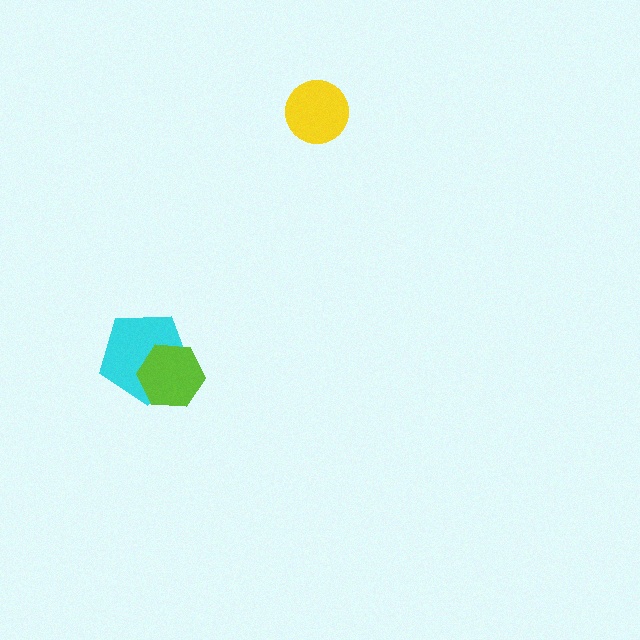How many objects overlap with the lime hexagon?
1 object overlaps with the lime hexagon.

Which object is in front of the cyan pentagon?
The lime hexagon is in front of the cyan pentagon.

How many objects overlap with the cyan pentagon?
1 object overlaps with the cyan pentagon.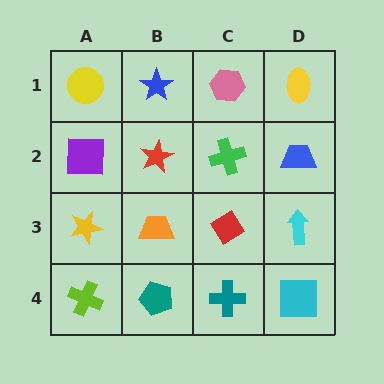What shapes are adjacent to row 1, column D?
A blue trapezoid (row 2, column D), a pink hexagon (row 1, column C).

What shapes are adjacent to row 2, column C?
A pink hexagon (row 1, column C), a red diamond (row 3, column C), a red star (row 2, column B), a blue trapezoid (row 2, column D).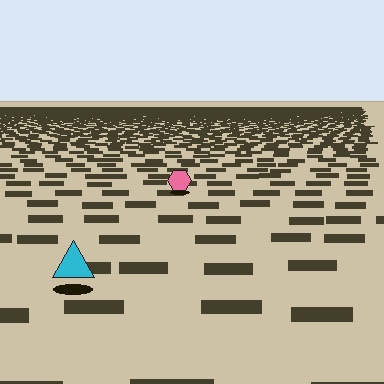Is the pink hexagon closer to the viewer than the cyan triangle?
No. The cyan triangle is closer — you can tell from the texture gradient: the ground texture is coarser near it.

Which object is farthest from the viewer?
The pink hexagon is farthest from the viewer. It appears smaller and the ground texture around it is denser.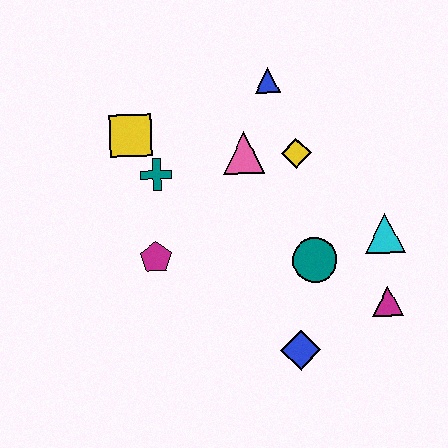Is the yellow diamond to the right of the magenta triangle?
No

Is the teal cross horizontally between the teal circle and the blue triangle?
No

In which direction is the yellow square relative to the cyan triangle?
The yellow square is to the left of the cyan triangle.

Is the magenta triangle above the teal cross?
No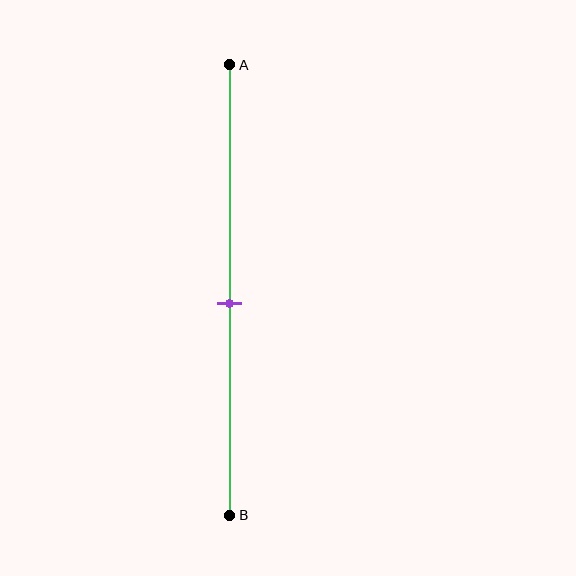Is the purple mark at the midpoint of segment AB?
No, the mark is at about 55% from A, not at the 50% midpoint.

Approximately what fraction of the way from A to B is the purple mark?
The purple mark is approximately 55% of the way from A to B.